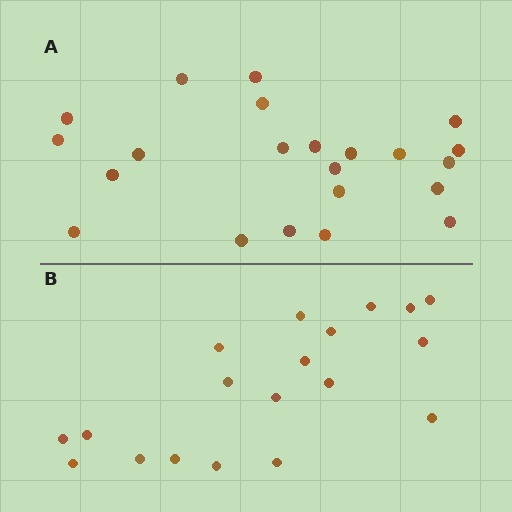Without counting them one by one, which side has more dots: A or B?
Region A (the top region) has more dots.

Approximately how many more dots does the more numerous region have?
Region A has just a few more — roughly 2 or 3 more dots than region B.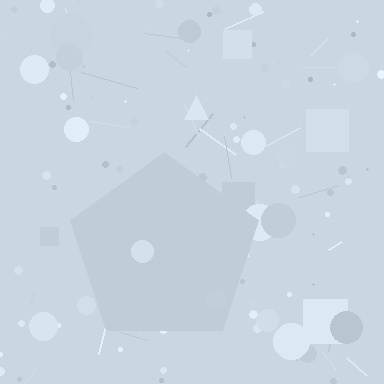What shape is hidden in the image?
A pentagon is hidden in the image.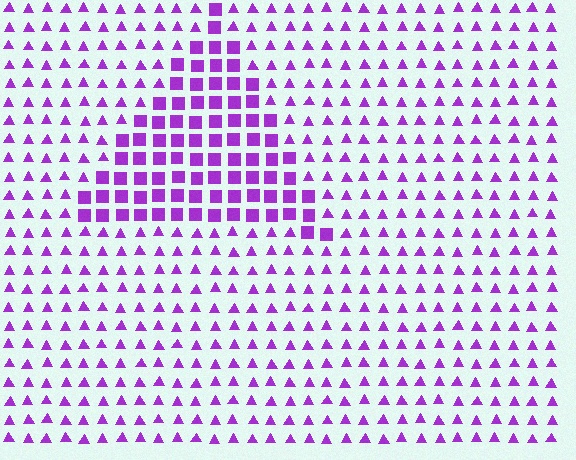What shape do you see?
I see a triangle.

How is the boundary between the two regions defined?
The boundary is defined by a change in element shape: squares inside vs. triangles outside. All elements share the same color and spacing.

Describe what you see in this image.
The image is filled with small purple elements arranged in a uniform grid. A triangle-shaped region contains squares, while the surrounding area contains triangles. The boundary is defined purely by the change in element shape.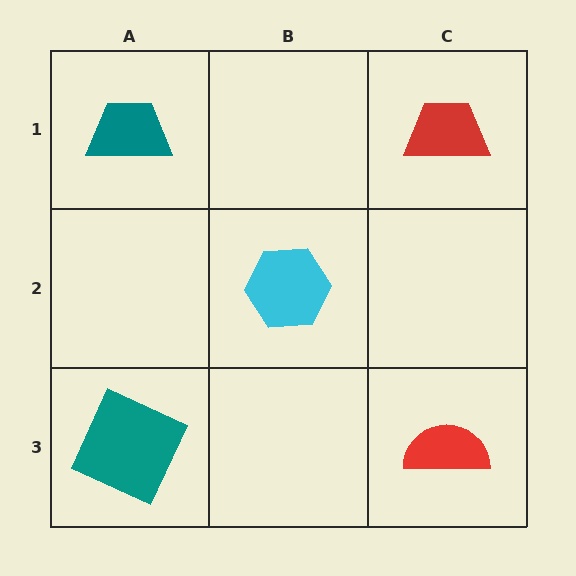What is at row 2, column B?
A cyan hexagon.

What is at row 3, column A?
A teal square.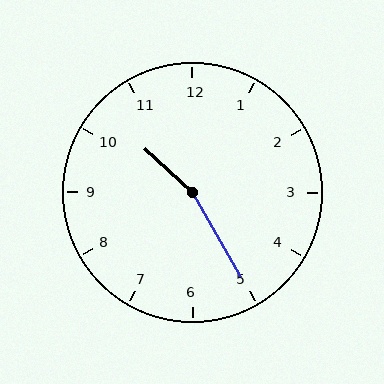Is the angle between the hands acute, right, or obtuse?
It is obtuse.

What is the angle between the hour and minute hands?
Approximately 162 degrees.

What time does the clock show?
10:25.